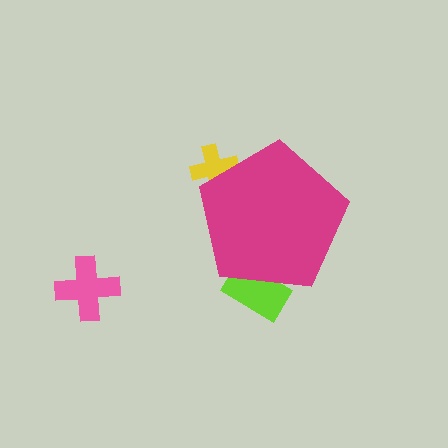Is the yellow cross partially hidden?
Yes, the yellow cross is partially hidden behind the magenta pentagon.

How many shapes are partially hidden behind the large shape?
2 shapes are partially hidden.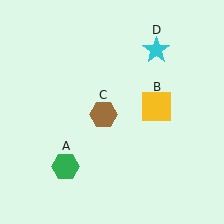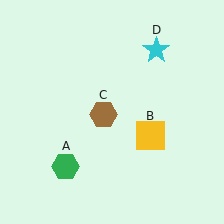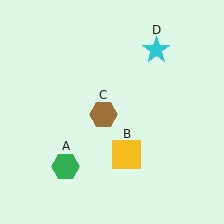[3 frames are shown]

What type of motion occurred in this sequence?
The yellow square (object B) rotated clockwise around the center of the scene.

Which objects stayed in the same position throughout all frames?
Green hexagon (object A) and brown hexagon (object C) and cyan star (object D) remained stationary.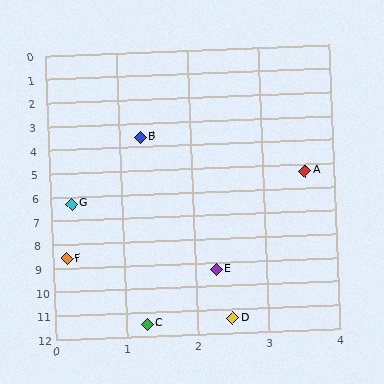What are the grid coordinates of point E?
Point E is at approximately (2.3, 9.3).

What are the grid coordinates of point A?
Point A is at approximately (3.6, 5.3).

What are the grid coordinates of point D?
Point D is at approximately (2.5, 11.4).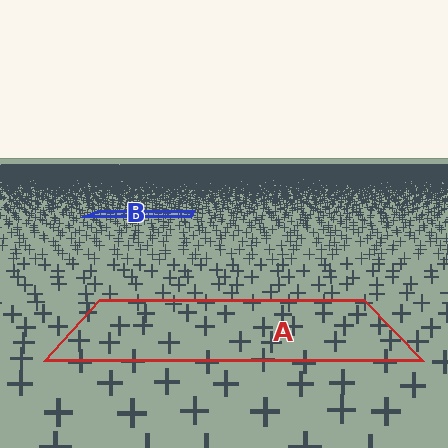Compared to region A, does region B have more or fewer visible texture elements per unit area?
Region B has more texture elements per unit area — they are packed more densely because it is farther away.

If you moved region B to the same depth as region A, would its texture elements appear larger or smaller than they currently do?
They would appear larger. At a closer depth, the same texture elements are projected at a bigger on-screen size.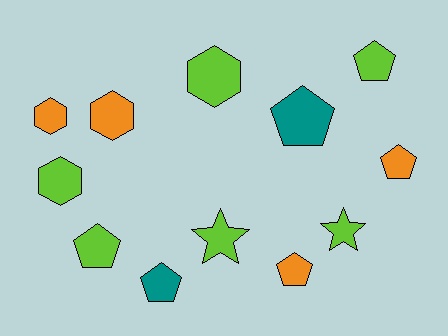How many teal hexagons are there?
There are no teal hexagons.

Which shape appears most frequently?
Pentagon, with 6 objects.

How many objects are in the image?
There are 12 objects.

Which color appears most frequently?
Lime, with 6 objects.